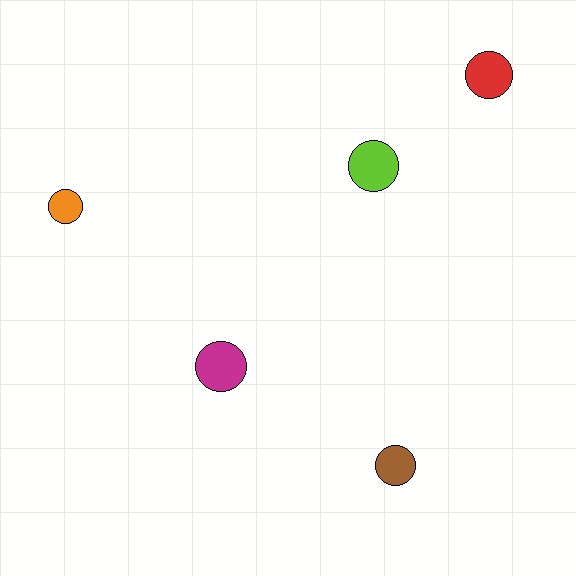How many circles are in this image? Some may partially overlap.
There are 5 circles.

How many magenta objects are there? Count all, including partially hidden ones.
There is 1 magenta object.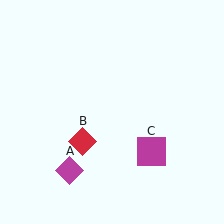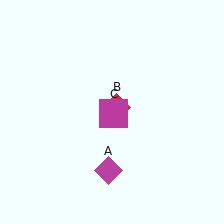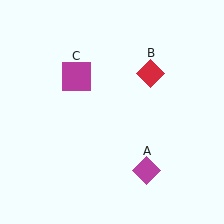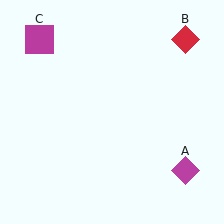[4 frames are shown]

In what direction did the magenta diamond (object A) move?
The magenta diamond (object A) moved right.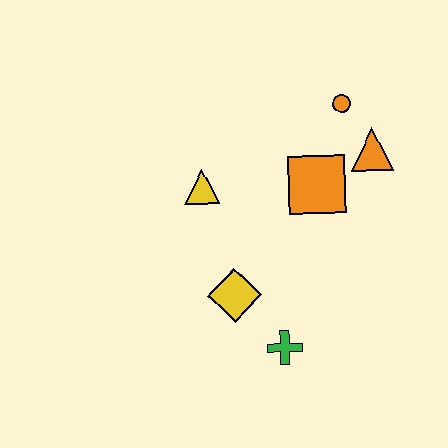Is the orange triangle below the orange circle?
Yes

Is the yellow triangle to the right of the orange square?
No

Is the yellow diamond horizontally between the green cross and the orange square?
No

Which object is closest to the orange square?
The orange triangle is closest to the orange square.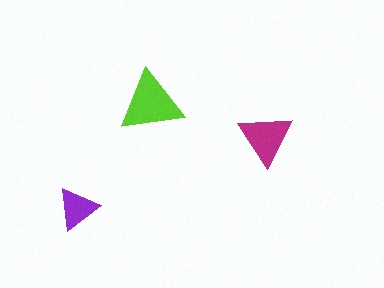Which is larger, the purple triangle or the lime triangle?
The lime one.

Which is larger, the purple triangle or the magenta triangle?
The magenta one.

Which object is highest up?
The lime triangle is topmost.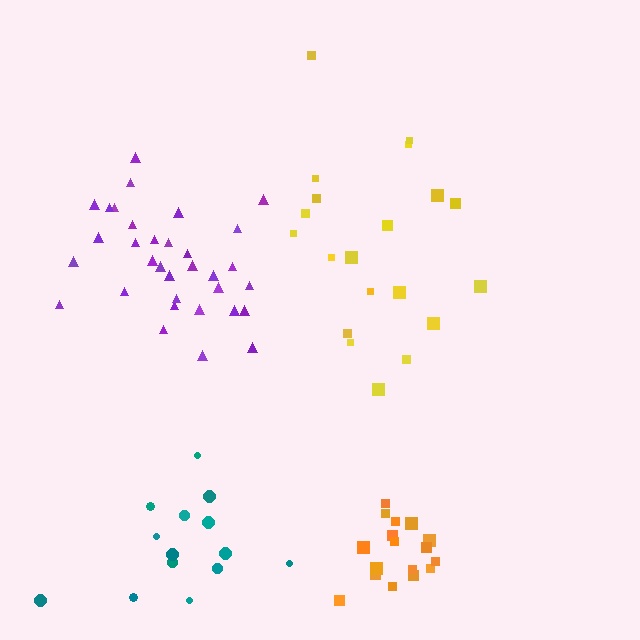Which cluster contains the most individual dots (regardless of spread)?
Purple (33).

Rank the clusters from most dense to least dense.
orange, purple, teal, yellow.